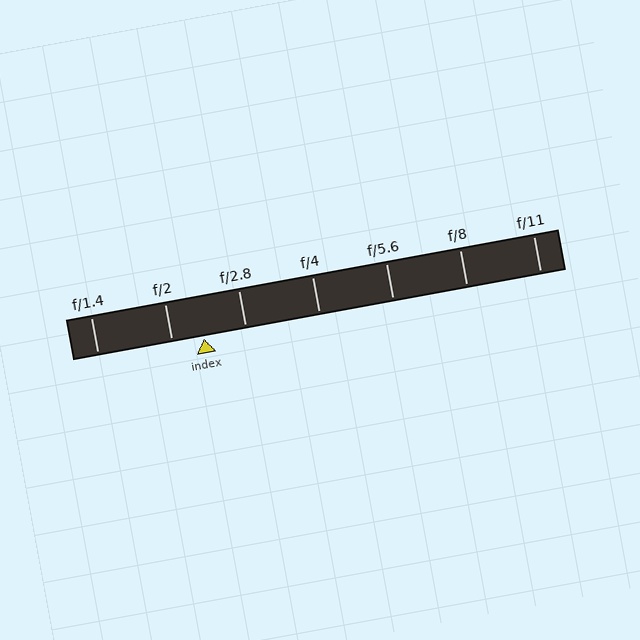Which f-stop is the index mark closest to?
The index mark is closest to f/2.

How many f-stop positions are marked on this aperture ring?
There are 7 f-stop positions marked.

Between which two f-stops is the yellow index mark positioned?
The index mark is between f/2 and f/2.8.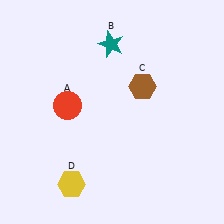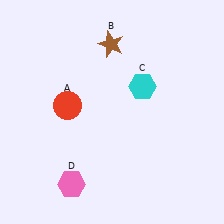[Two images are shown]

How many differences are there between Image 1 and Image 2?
There are 3 differences between the two images.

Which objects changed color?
B changed from teal to brown. C changed from brown to cyan. D changed from yellow to pink.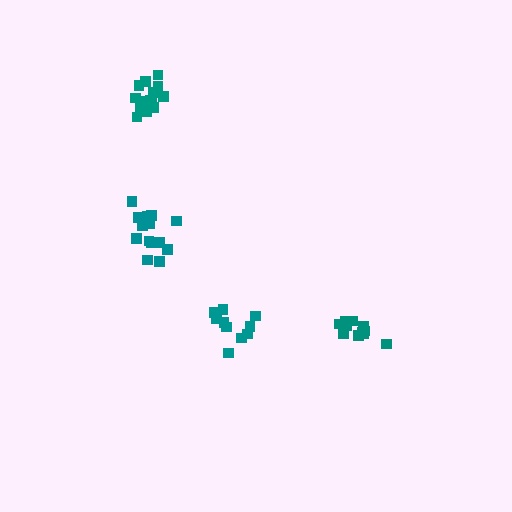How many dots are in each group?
Group 1: 14 dots, Group 2: 12 dots, Group 3: 10 dots, Group 4: 15 dots (51 total).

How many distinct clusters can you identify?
There are 4 distinct clusters.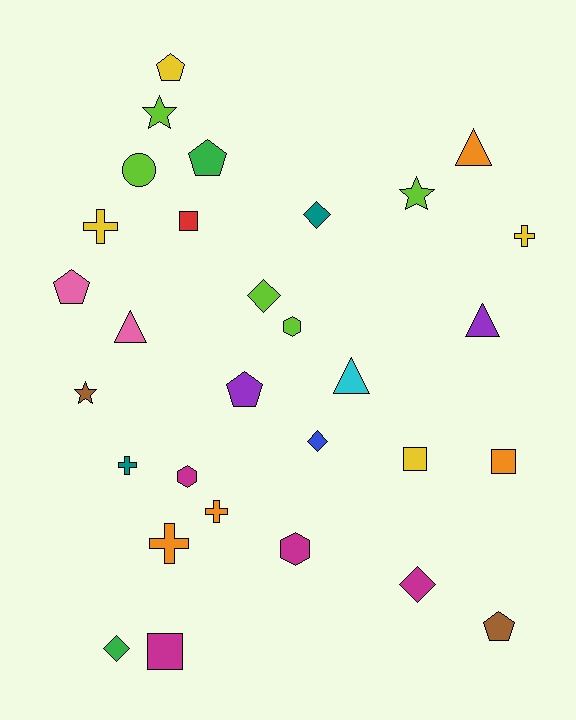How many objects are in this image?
There are 30 objects.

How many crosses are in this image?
There are 5 crosses.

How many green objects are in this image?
There are 2 green objects.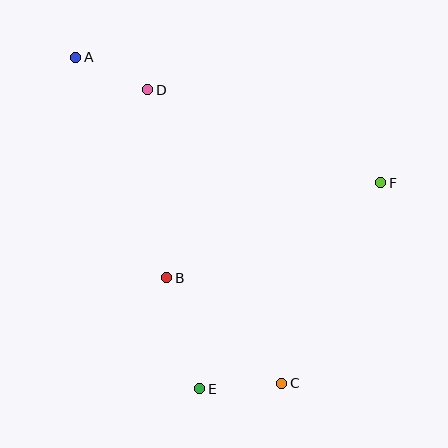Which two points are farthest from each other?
Points A and C are farthest from each other.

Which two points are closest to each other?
Points A and D are closest to each other.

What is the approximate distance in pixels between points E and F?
The distance between E and F is approximately 274 pixels.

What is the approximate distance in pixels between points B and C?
The distance between B and C is approximately 155 pixels.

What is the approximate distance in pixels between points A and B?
The distance between A and B is approximately 239 pixels.